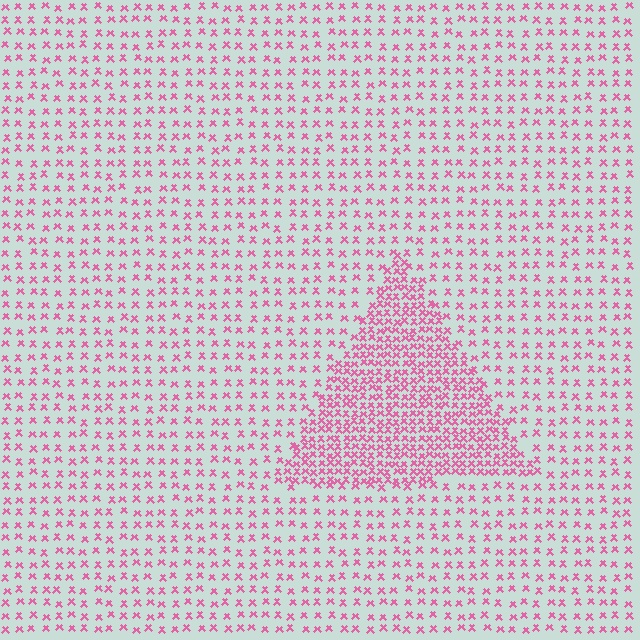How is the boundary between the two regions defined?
The boundary is defined by a change in element density (approximately 2.4x ratio). All elements are the same color, size, and shape.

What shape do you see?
I see a triangle.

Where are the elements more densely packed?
The elements are more densely packed inside the triangle boundary.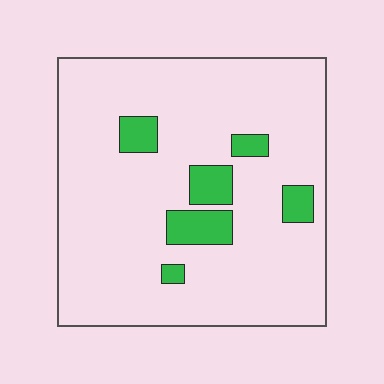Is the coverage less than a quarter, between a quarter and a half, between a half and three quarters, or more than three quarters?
Less than a quarter.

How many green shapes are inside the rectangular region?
6.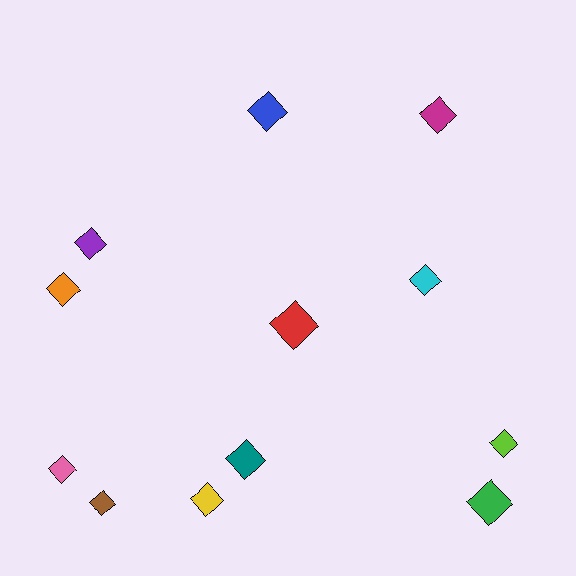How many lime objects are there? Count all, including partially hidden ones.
There is 1 lime object.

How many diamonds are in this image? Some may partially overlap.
There are 12 diamonds.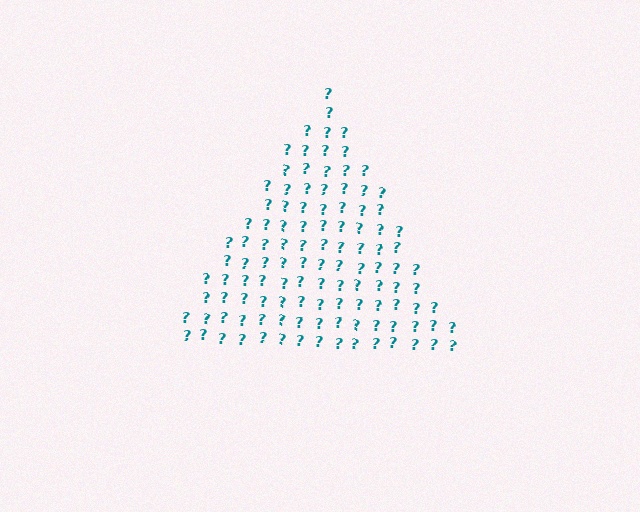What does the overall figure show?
The overall figure shows a triangle.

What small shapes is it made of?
It is made of small question marks.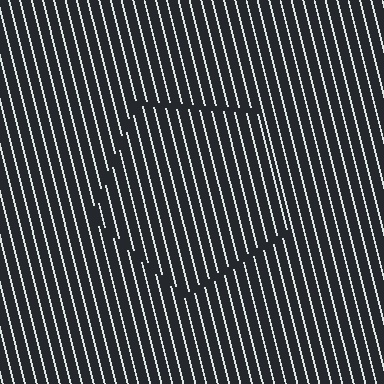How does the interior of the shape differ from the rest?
The interior of the shape contains the same grating, shifted by half a period — the contour is defined by the phase discontinuity where line-ends from the inner and outer gratings abut.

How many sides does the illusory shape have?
5 sides — the line-ends trace a pentagon.